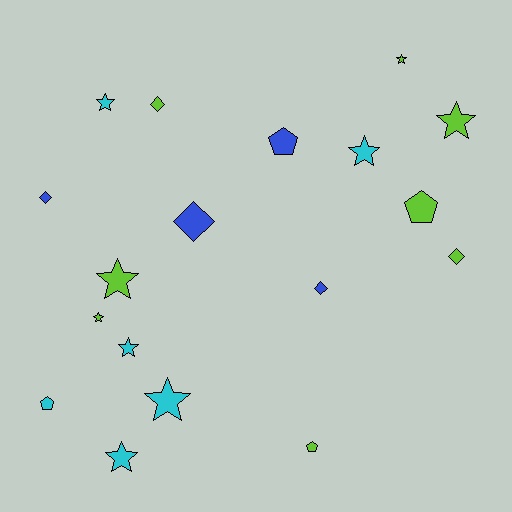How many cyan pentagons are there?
There is 1 cyan pentagon.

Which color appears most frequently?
Lime, with 8 objects.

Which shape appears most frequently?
Star, with 9 objects.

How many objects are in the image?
There are 18 objects.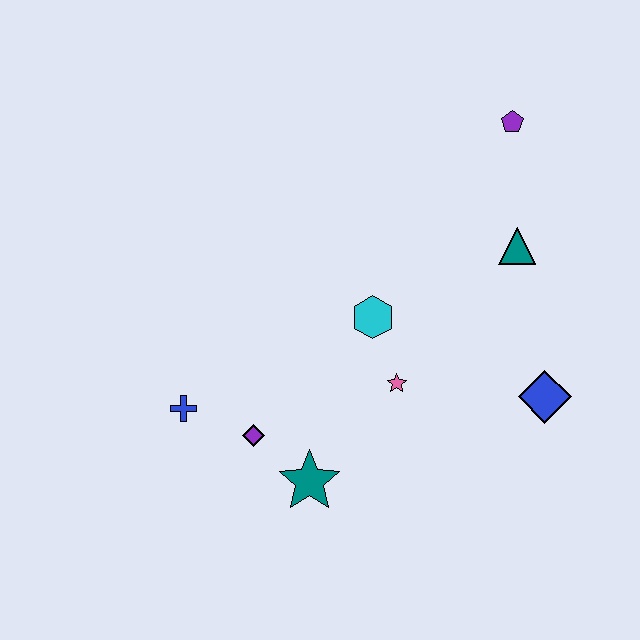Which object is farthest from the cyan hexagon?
The purple pentagon is farthest from the cyan hexagon.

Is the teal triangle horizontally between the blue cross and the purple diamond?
No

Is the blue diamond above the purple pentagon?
No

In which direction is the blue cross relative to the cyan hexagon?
The blue cross is to the left of the cyan hexagon.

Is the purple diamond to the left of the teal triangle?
Yes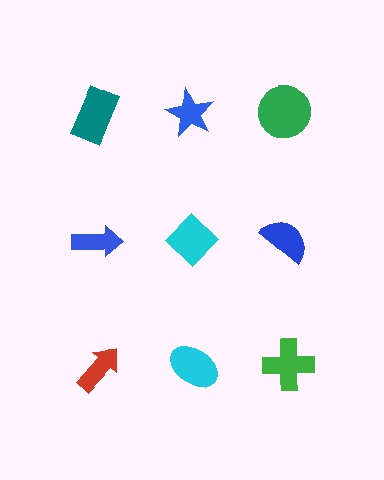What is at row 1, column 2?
A blue star.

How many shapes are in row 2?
3 shapes.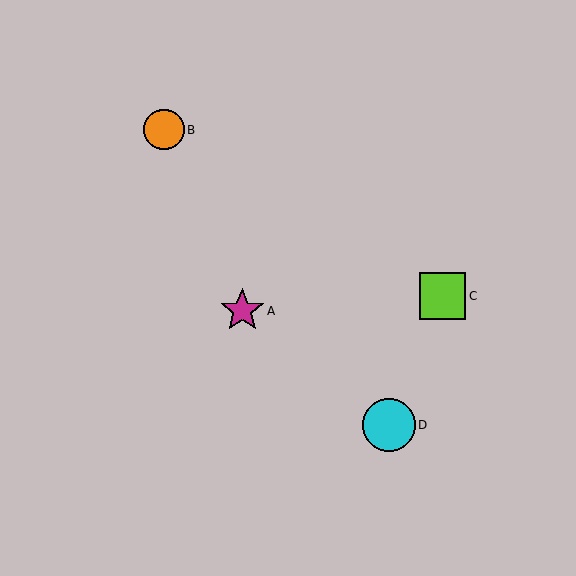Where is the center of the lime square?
The center of the lime square is at (442, 296).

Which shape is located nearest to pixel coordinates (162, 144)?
The orange circle (labeled B) at (164, 130) is nearest to that location.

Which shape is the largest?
The cyan circle (labeled D) is the largest.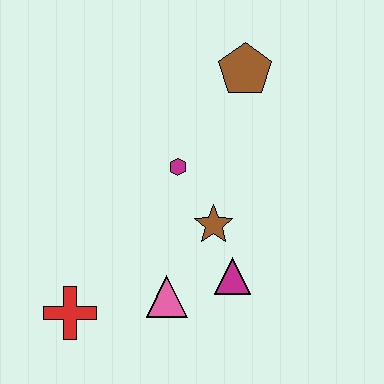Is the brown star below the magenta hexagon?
Yes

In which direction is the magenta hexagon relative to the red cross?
The magenta hexagon is above the red cross.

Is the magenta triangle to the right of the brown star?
Yes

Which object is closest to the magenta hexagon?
The brown star is closest to the magenta hexagon.